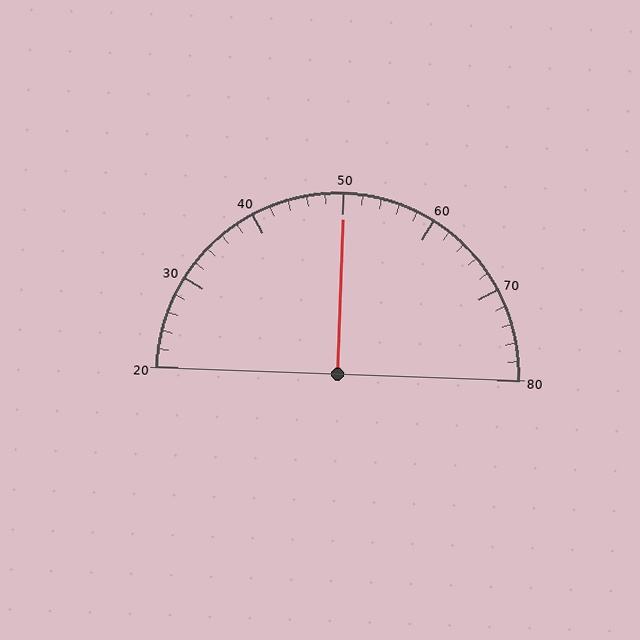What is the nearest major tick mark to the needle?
The nearest major tick mark is 50.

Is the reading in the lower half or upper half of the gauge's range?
The reading is in the upper half of the range (20 to 80).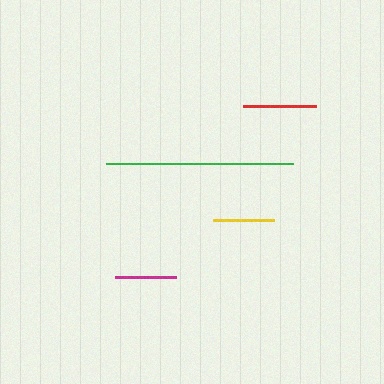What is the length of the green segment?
The green segment is approximately 187 pixels long.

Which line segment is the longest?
The green line is the longest at approximately 187 pixels.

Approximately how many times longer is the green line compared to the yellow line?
The green line is approximately 3.1 times the length of the yellow line.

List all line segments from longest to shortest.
From longest to shortest: green, red, magenta, yellow.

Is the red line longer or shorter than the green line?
The green line is longer than the red line.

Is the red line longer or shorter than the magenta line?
The red line is longer than the magenta line.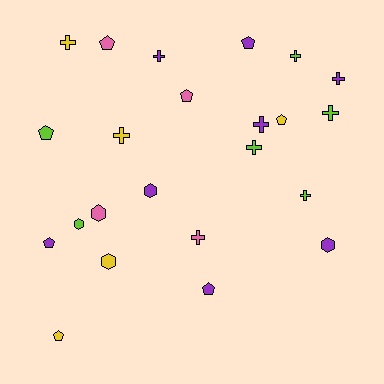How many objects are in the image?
There are 23 objects.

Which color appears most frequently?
Purple, with 8 objects.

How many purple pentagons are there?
There are 3 purple pentagons.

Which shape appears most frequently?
Cross, with 10 objects.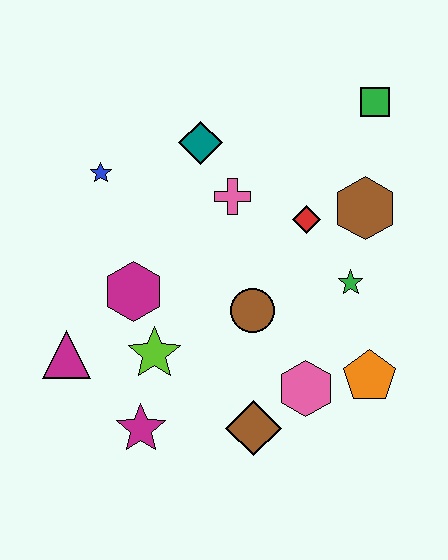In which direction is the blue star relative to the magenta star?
The blue star is above the magenta star.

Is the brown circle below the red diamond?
Yes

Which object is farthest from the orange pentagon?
The blue star is farthest from the orange pentagon.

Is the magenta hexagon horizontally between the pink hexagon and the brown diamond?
No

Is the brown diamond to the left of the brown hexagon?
Yes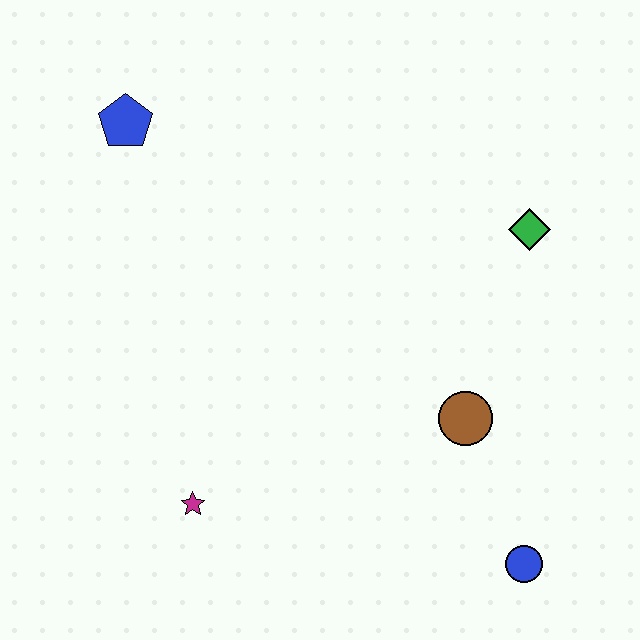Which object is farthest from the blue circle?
The blue pentagon is farthest from the blue circle.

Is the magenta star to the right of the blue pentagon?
Yes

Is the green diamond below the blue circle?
No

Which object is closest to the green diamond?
The brown circle is closest to the green diamond.